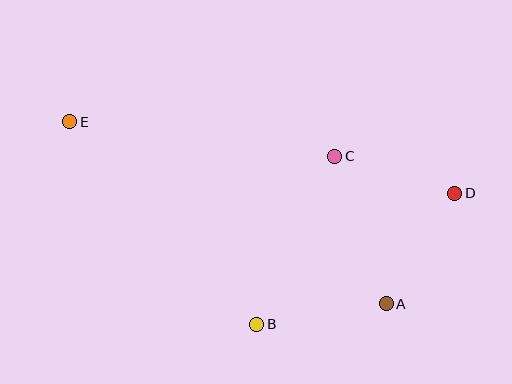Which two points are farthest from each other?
Points D and E are farthest from each other.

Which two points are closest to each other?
Points C and D are closest to each other.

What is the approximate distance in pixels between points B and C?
The distance between B and C is approximately 185 pixels.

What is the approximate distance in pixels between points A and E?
The distance between A and E is approximately 365 pixels.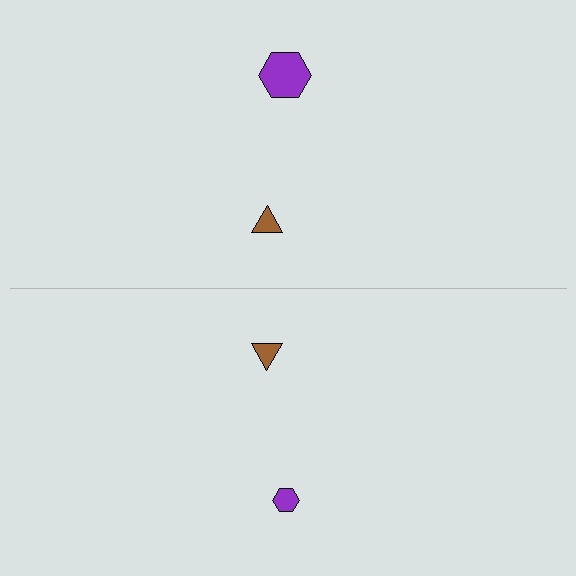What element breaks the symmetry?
The purple hexagon on the bottom side has a different size than its mirror counterpart.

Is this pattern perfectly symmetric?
No, the pattern is not perfectly symmetric. The purple hexagon on the bottom side has a different size than its mirror counterpart.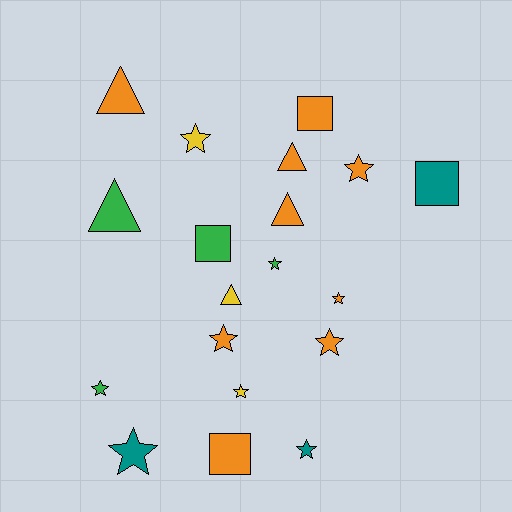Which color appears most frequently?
Orange, with 9 objects.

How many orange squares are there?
There are 2 orange squares.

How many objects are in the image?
There are 19 objects.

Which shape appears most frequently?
Star, with 10 objects.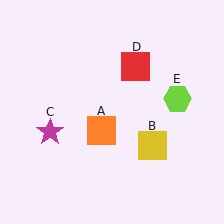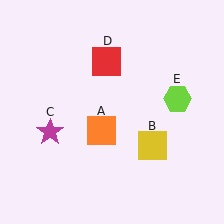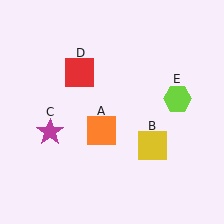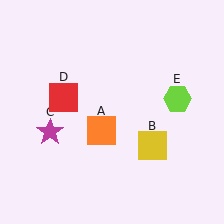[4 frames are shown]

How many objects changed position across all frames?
1 object changed position: red square (object D).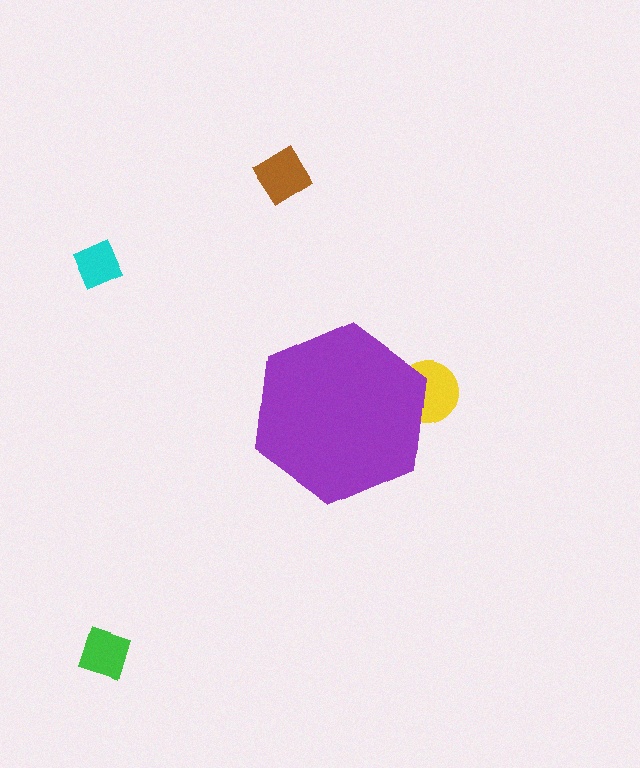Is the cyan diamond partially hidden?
No, the cyan diamond is fully visible.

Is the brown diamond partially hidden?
No, the brown diamond is fully visible.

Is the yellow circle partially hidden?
Yes, the yellow circle is partially hidden behind the purple hexagon.